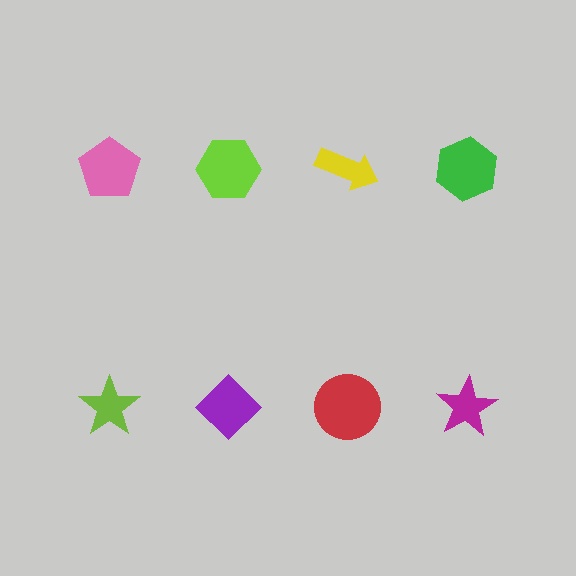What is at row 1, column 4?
A green hexagon.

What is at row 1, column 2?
A lime hexagon.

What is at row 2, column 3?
A red circle.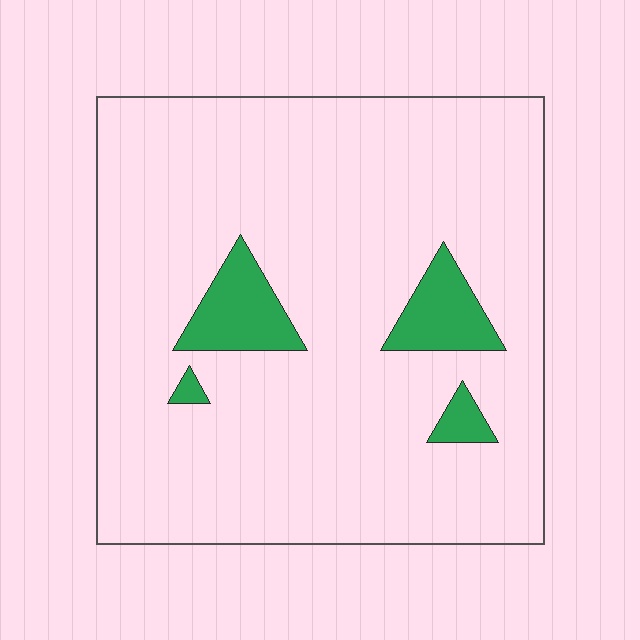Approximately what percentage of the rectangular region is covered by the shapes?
Approximately 10%.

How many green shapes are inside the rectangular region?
4.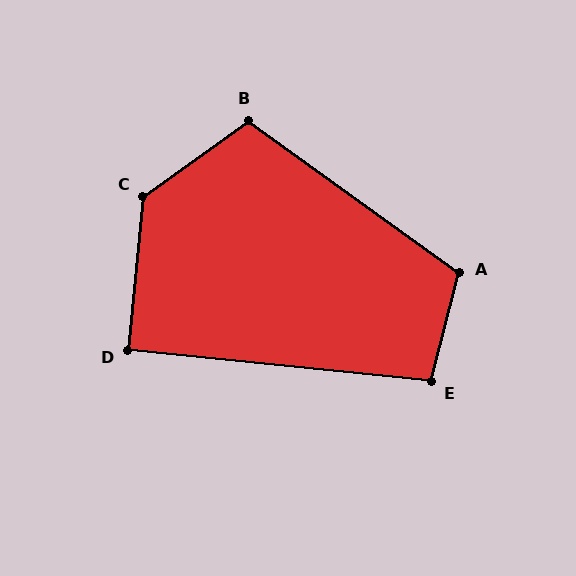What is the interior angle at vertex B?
Approximately 109 degrees (obtuse).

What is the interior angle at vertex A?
Approximately 112 degrees (obtuse).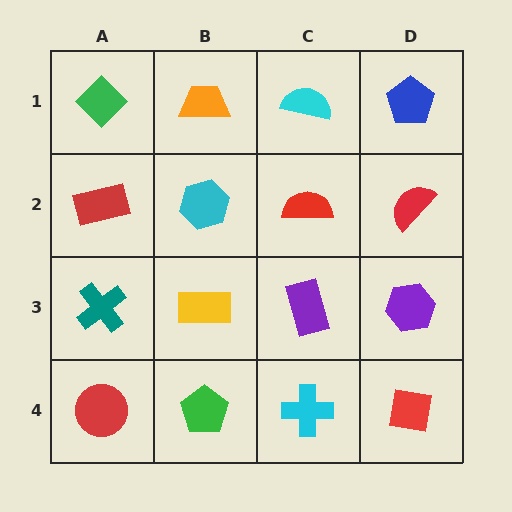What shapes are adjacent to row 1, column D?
A red semicircle (row 2, column D), a cyan semicircle (row 1, column C).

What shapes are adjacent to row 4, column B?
A yellow rectangle (row 3, column B), a red circle (row 4, column A), a cyan cross (row 4, column C).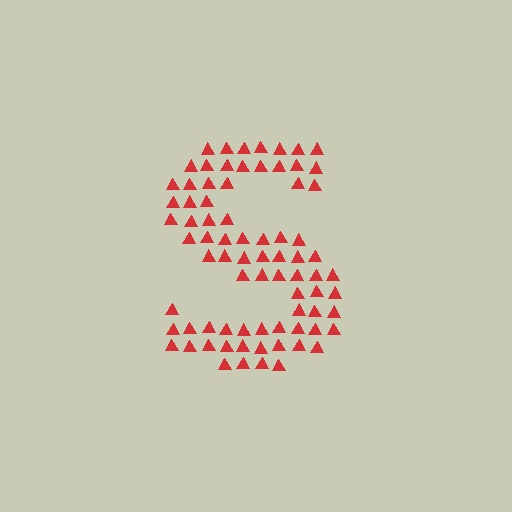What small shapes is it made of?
It is made of small triangles.